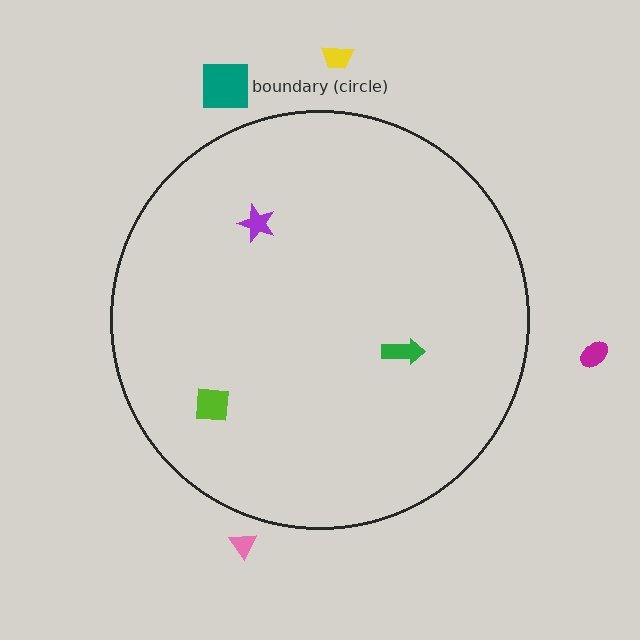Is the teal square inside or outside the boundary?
Outside.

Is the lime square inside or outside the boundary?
Inside.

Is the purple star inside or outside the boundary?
Inside.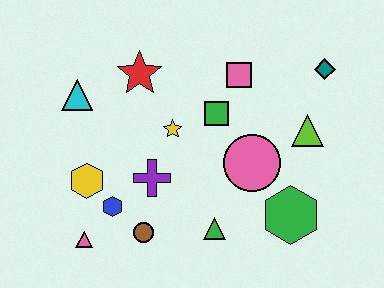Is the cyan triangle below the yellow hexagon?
No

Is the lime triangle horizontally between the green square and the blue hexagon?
No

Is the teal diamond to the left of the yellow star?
No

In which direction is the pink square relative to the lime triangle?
The pink square is to the left of the lime triangle.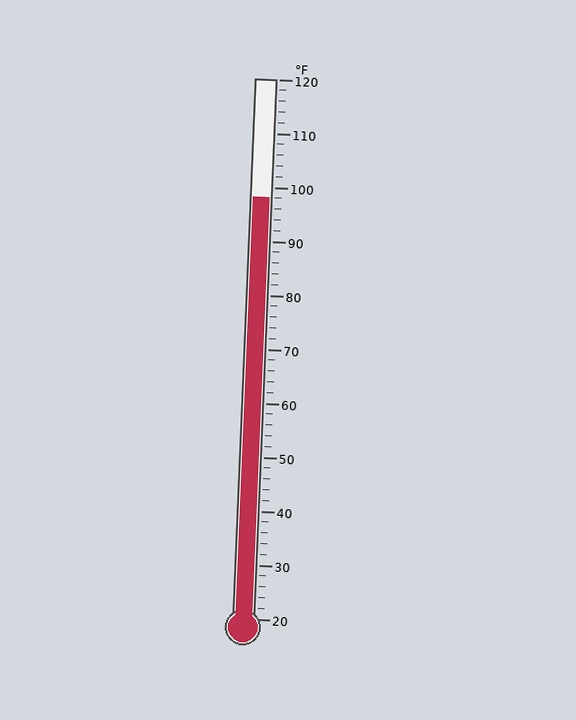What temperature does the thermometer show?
The thermometer shows approximately 98°F.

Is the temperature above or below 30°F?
The temperature is above 30°F.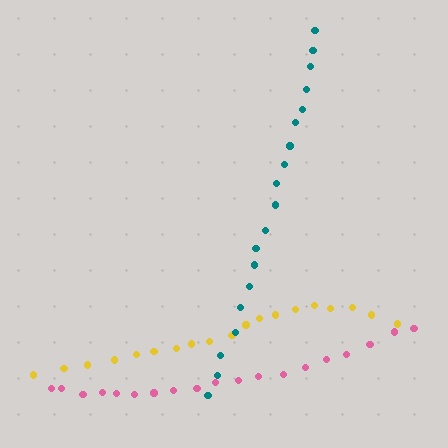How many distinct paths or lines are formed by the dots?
There are 3 distinct paths.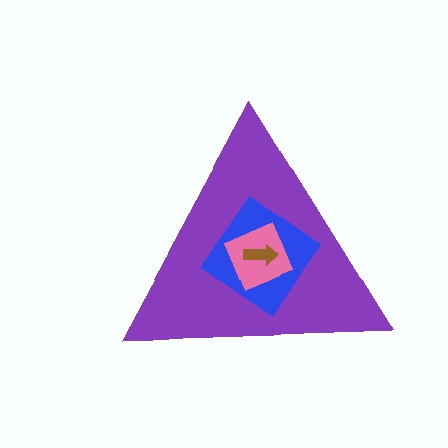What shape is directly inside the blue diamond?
The pink square.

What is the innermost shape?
The brown arrow.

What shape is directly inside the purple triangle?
The blue diamond.